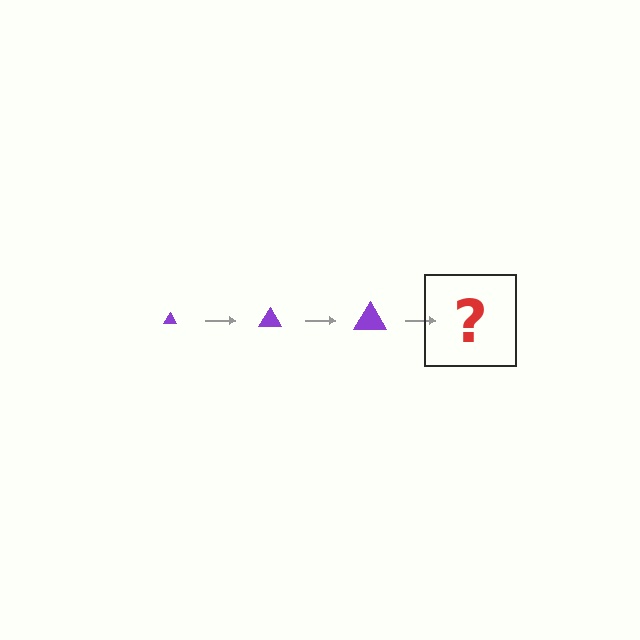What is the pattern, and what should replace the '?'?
The pattern is that the triangle gets progressively larger each step. The '?' should be a purple triangle, larger than the previous one.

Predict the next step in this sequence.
The next step is a purple triangle, larger than the previous one.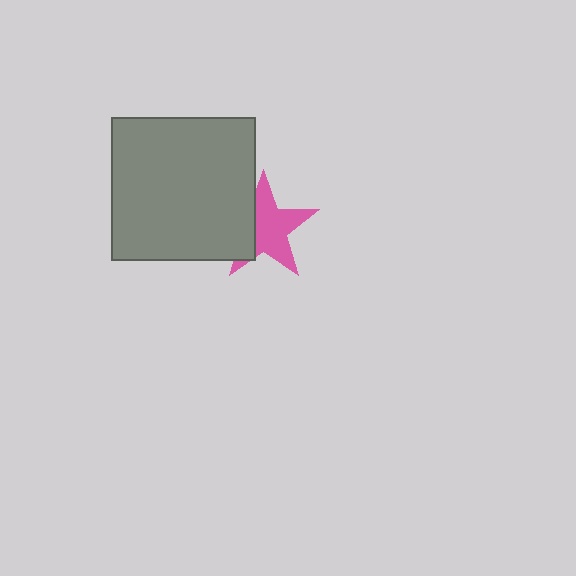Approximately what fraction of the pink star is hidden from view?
Roughly 32% of the pink star is hidden behind the gray square.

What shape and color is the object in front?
The object in front is a gray square.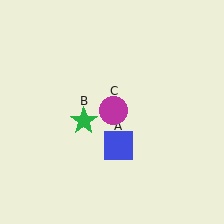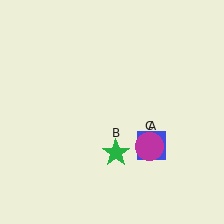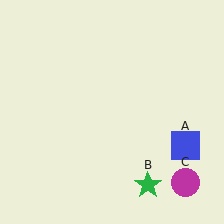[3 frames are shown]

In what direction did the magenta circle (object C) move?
The magenta circle (object C) moved down and to the right.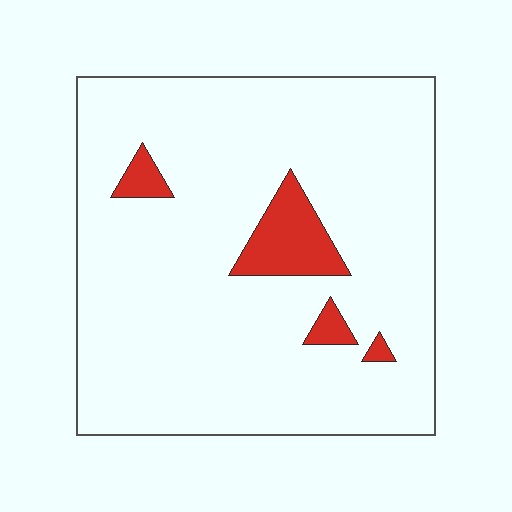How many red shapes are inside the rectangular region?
4.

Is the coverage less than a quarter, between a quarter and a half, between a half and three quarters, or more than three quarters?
Less than a quarter.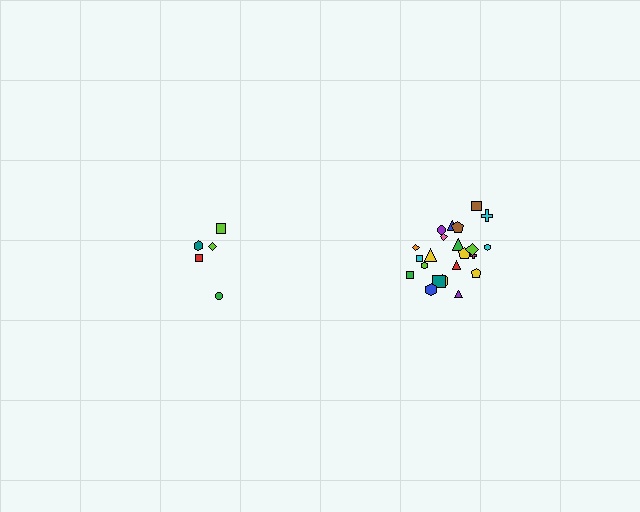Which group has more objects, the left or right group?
The right group.